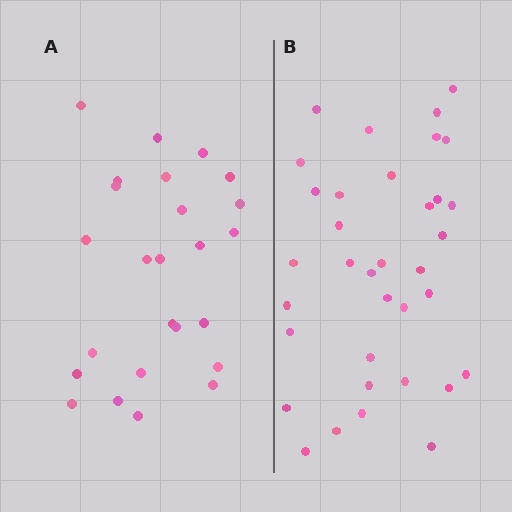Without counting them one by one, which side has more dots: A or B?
Region B (the right region) has more dots.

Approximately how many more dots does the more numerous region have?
Region B has roughly 10 or so more dots than region A.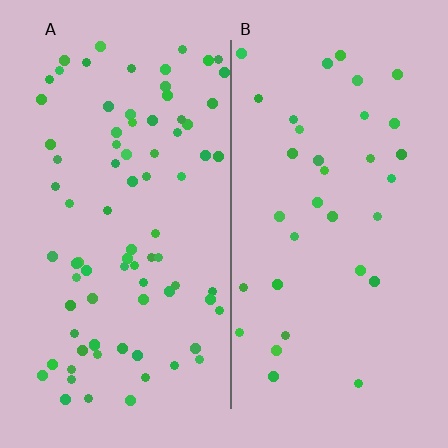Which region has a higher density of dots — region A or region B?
A (the left).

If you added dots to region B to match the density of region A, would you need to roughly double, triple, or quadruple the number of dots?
Approximately double.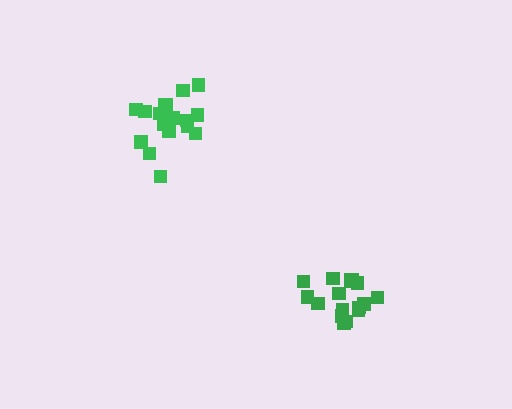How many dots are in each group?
Group 1: 17 dots, Group 2: 17 dots (34 total).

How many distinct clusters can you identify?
There are 2 distinct clusters.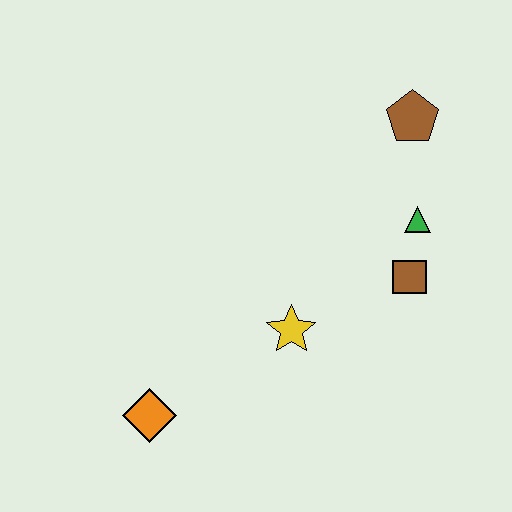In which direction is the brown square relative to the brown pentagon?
The brown square is below the brown pentagon.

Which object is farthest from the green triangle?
The orange diamond is farthest from the green triangle.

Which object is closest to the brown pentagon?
The green triangle is closest to the brown pentagon.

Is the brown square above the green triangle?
No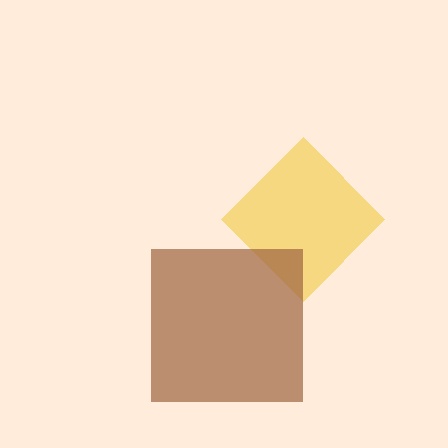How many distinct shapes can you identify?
There are 2 distinct shapes: a yellow diamond, a brown square.